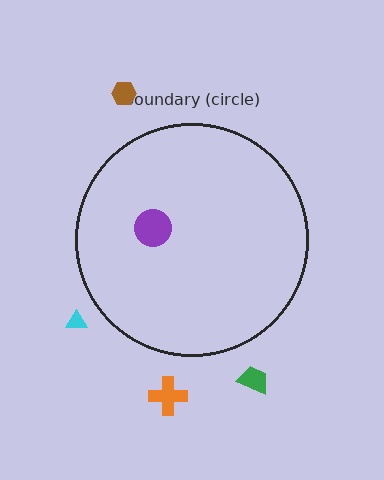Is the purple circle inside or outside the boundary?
Inside.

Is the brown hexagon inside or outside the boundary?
Outside.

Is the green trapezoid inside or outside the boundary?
Outside.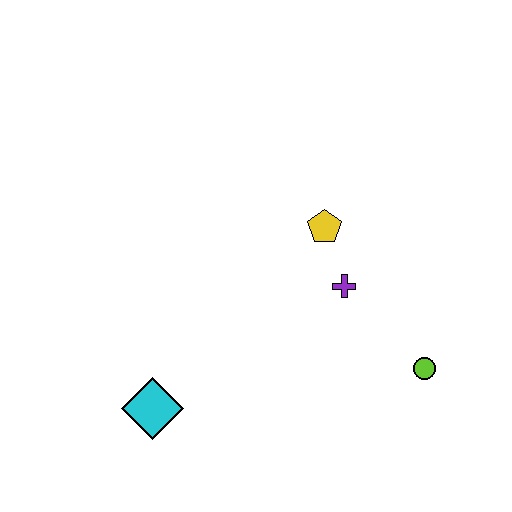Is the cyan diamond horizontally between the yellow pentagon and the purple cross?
No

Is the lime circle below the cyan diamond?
No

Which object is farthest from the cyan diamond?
The lime circle is farthest from the cyan diamond.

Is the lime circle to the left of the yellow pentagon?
No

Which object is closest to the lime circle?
The purple cross is closest to the lime circle.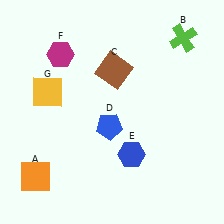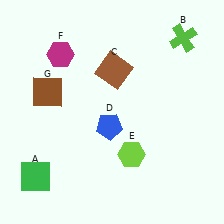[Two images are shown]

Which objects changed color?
A changed from orange to green. E changed from blue to lime. G changed from yellow to brown.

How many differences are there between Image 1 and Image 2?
There are 3 differences between the two images.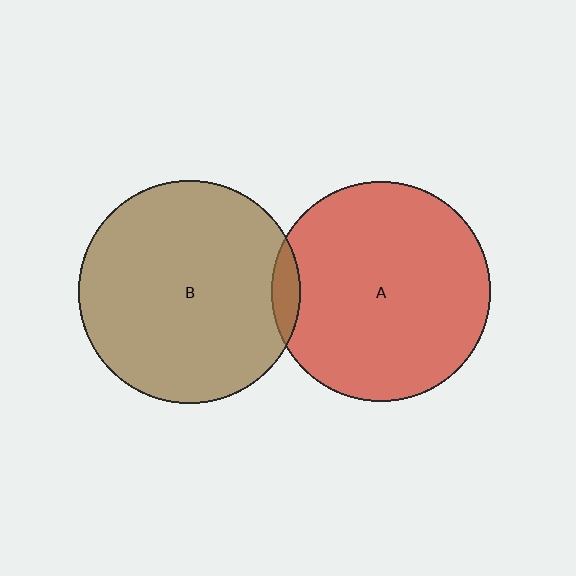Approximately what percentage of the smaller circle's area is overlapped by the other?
Approximately 5%.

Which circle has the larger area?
Circle B (brown).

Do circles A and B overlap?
Yes.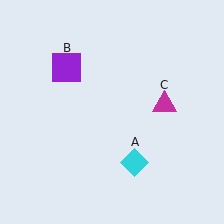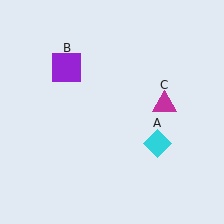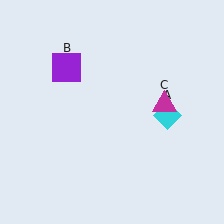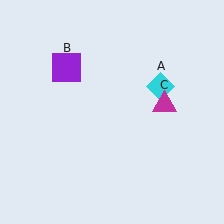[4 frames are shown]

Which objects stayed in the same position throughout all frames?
Purple square (object B) and magenta triangle (object C) remained stationary.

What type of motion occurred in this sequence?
The cyan diamond (object A) rotated counterclockwise around the center of the scene.